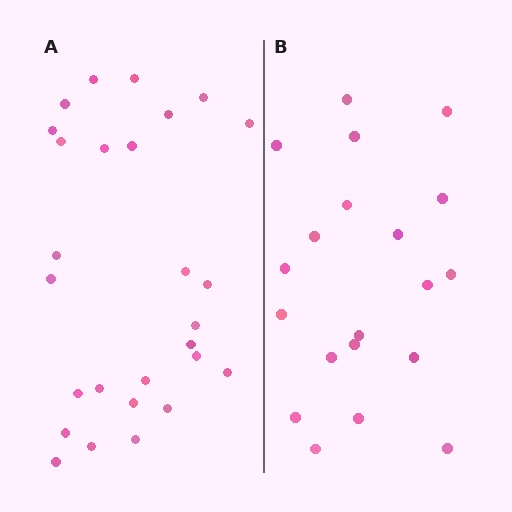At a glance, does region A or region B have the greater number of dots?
Region A (the left region) has more dots.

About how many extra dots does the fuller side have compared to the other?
Region A has roughly 8 or so more dots than region B.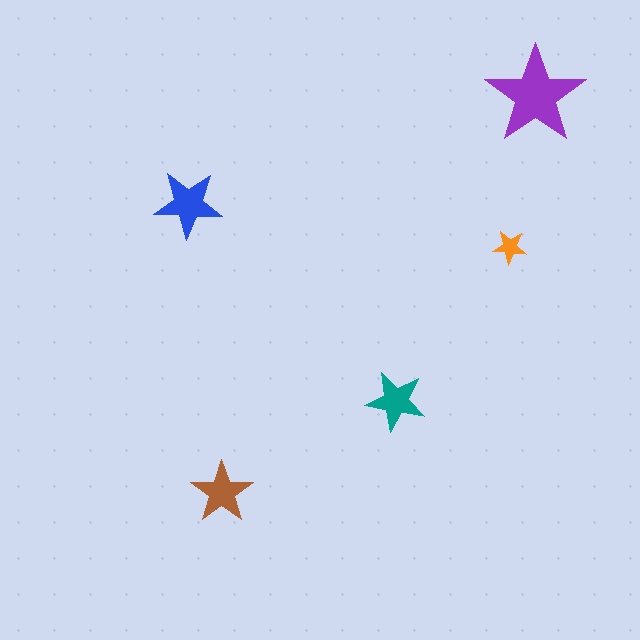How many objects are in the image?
There are 5 objects in the image.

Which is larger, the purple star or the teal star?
The purple one.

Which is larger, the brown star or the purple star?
The purple one.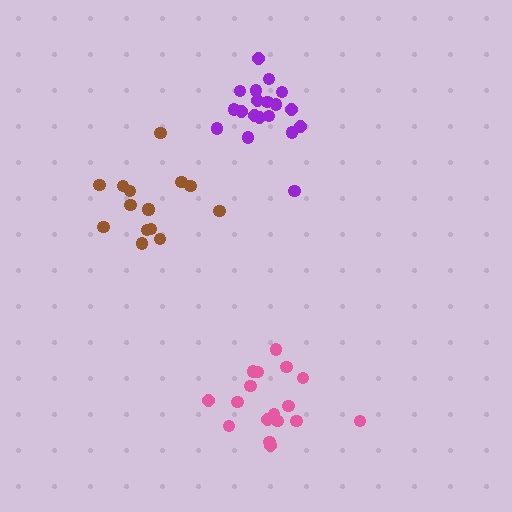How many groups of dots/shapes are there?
There are 3 groups.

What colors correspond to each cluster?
The clusters are colored: pink, brown, purple.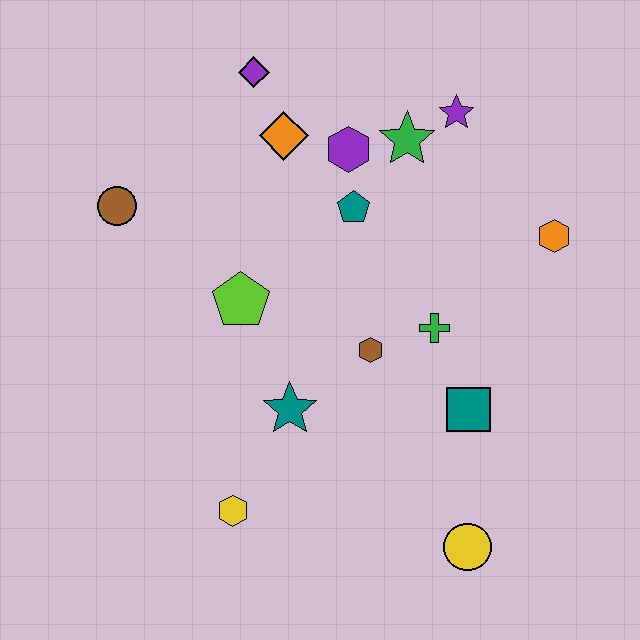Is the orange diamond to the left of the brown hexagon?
Yes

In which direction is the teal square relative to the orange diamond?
The teal square is below the orange diamond.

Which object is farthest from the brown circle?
The yellow circle is farthest from the brown circle.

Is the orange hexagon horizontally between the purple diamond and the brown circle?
No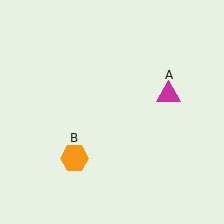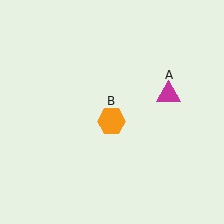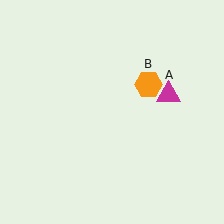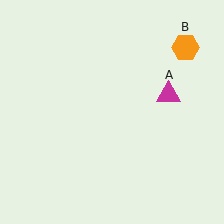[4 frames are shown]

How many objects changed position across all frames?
1 object changed position: orange hexagon (object B).